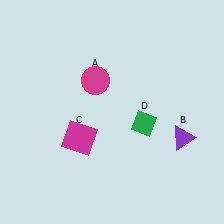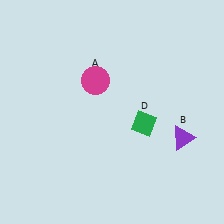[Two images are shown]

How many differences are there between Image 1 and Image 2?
There is 1 difference between the two images.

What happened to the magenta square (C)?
The magenta square (C) was removed in Image 2. It was in the bottom-left area of Image 1.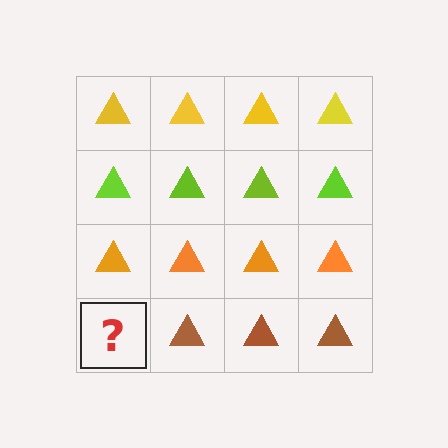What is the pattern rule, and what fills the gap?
The rule is that each row has a consistent color. The gap should be filled with a brown triangle.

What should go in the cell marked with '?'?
The missing cell should contain a brown triangle.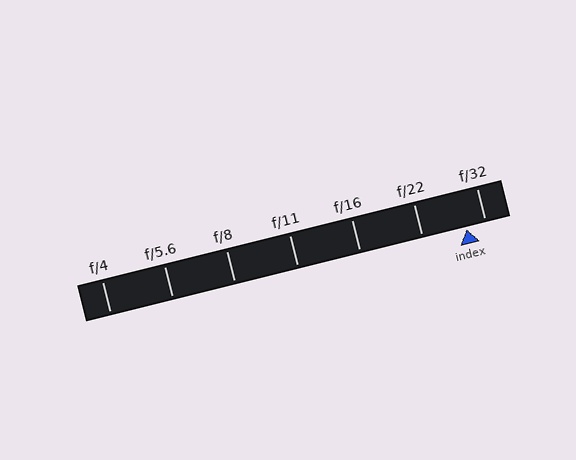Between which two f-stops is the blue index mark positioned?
The index mark is between f/22 and f/32.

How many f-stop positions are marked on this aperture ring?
There are 7 f-stop positions marked.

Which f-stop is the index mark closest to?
The index mark is closest to f/32.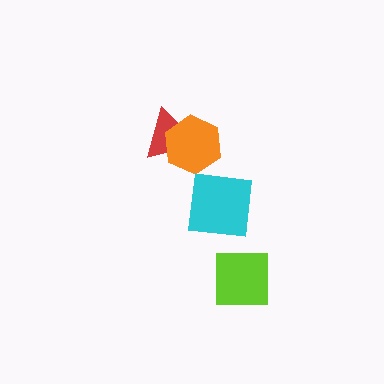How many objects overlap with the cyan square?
0 objects overlap with the cyan square.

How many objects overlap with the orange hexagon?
1 object overlaps with the orange hexagon.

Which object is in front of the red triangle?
The orange hexagon is in front of the red triangle.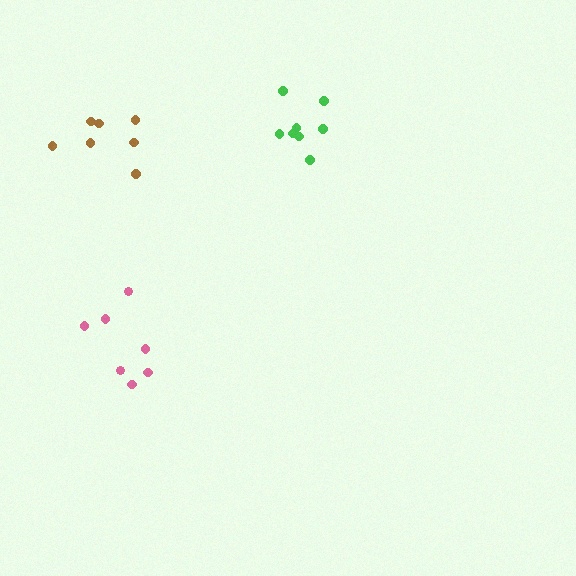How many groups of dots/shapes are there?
There are 3 groups.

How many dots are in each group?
Group 1: 7 dots, Group 2: 8 dots, Group 3: 7 dots (22 total).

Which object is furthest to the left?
The brown cluster is leftmost.